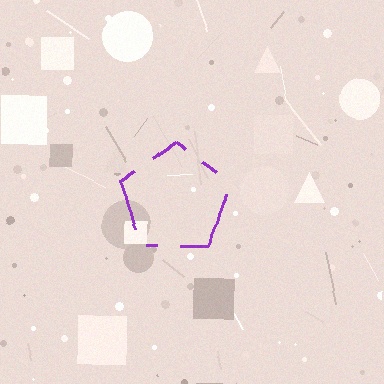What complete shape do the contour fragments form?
The contour fragments form a pentagon.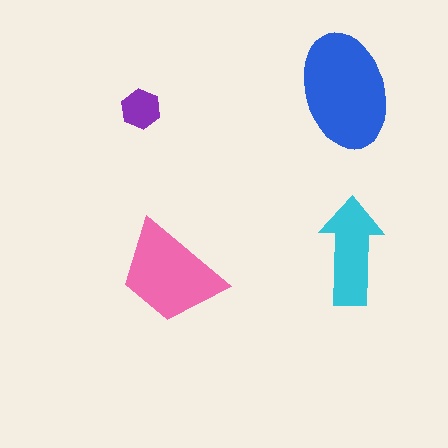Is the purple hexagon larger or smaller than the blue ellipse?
Smaller.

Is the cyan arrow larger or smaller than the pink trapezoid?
Smaller.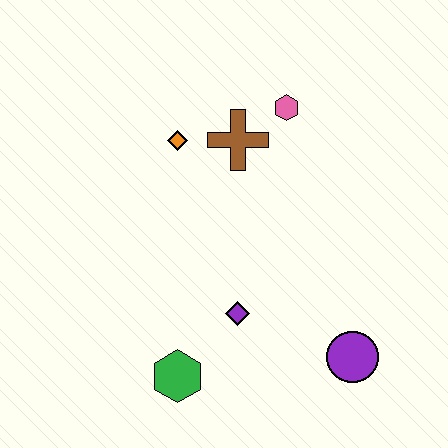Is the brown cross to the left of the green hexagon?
No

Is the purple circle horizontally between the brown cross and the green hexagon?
No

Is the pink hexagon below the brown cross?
No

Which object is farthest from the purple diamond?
The pink hexagon is farthest from the purple diamond.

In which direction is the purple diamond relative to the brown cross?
The purple diamond is below the brown cross.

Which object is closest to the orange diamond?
The brown cross is closest to the orange diamond.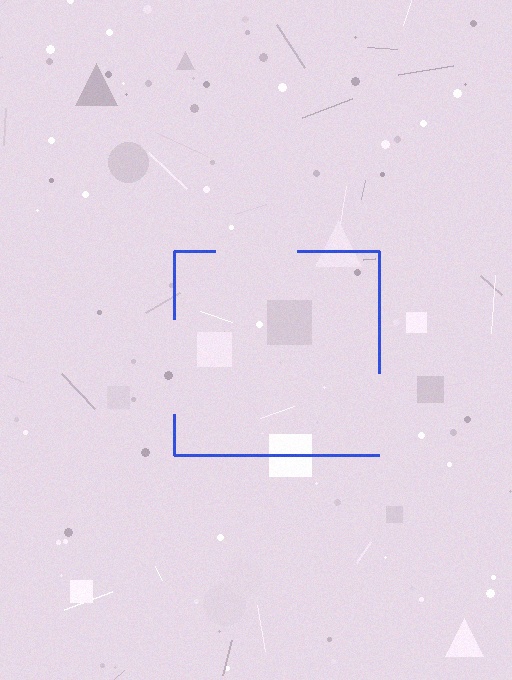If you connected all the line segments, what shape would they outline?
They would outline a square.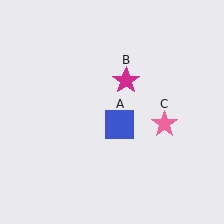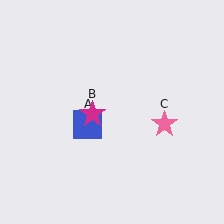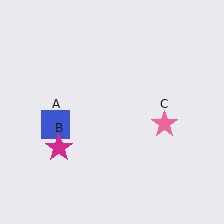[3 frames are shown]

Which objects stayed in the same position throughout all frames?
Pink star (object C) remained stationary.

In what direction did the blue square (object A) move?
The blue square (object A) moved left.